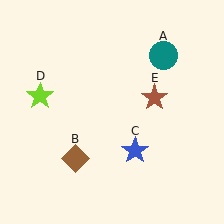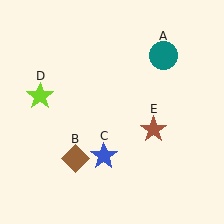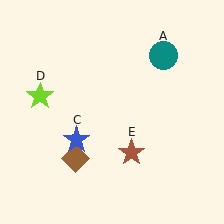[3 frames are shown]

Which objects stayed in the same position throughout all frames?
Teal circle (object A) and brown diamond (object B) and lime star (object D) remained stationary.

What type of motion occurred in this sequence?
The blue star (object C), brown star (object E) rotated clockwise around the center of the scene.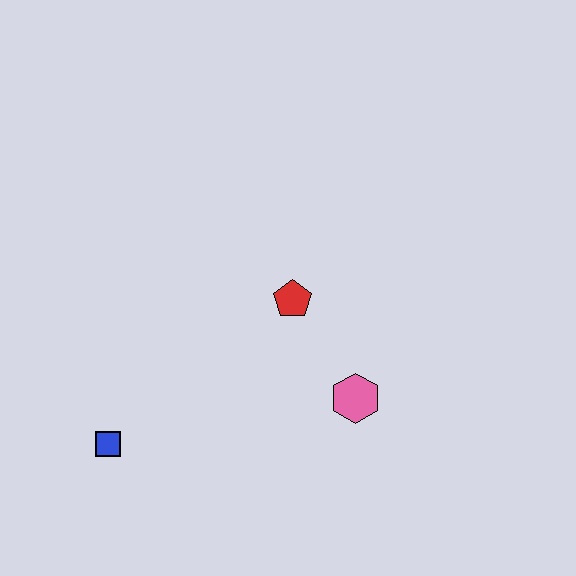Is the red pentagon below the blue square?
No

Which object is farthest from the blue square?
The pink hexagon is farthest from the blue square.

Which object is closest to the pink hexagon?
The red pentagon is closest to the pink hexagon.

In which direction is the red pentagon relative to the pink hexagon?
The red pentagon is above the pink hexagon.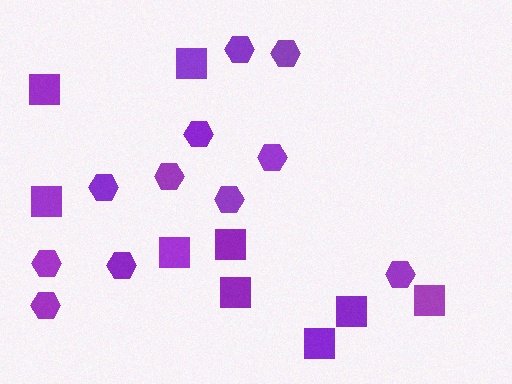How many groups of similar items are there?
There are 2 groups: one group of hexagons (11) and one group of squares (9).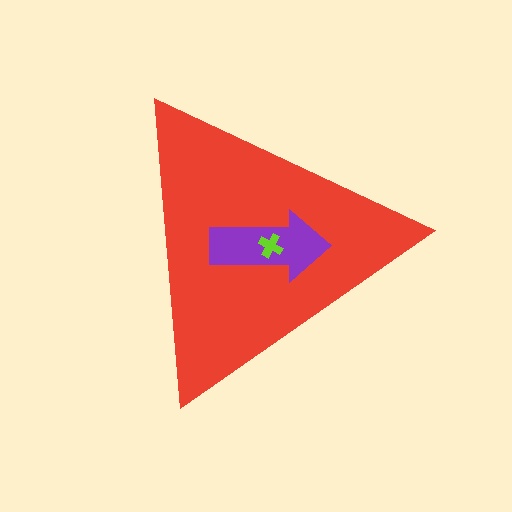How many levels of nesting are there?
3.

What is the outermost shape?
The red triangle.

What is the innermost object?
The lime cross.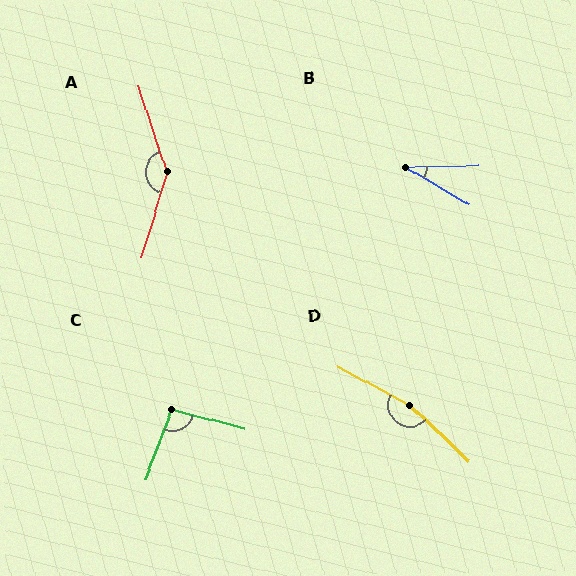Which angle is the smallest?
B, at approximately 32 degrees.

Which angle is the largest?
D, at approximately 165 degrees.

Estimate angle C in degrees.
Approximately 96 degrees.